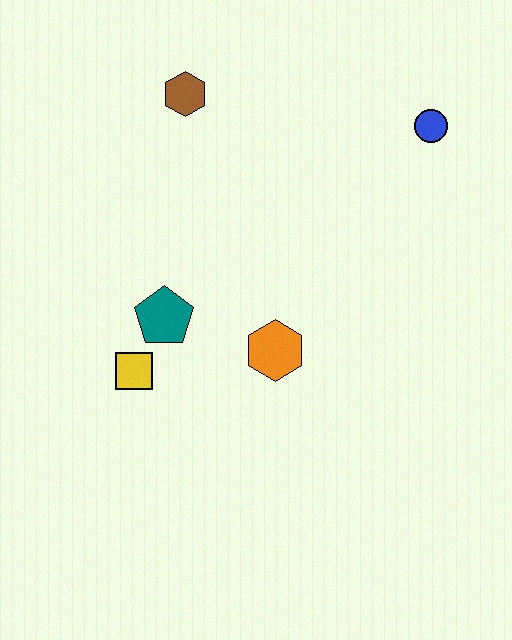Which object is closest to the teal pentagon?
The yellow square is closest to the teal pentagon.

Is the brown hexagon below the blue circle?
No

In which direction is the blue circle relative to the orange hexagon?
The blue circle is above the orange hexagon.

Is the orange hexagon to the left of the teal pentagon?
No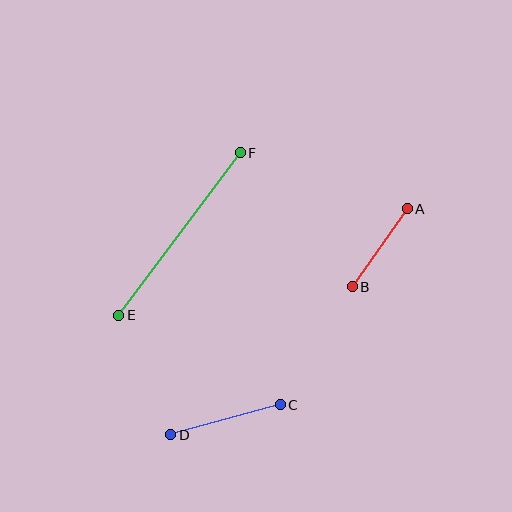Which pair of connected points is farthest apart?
Points E and F are farthest apart.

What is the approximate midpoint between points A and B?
The midpoint is at approximately (380, 248) pixels.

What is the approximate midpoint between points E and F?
The midpoint is at approximately (180, 234) pixels.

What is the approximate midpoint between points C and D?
The midpoint is at approximately (225, 420) pixels.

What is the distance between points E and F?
The distance is approximately 203 pixels.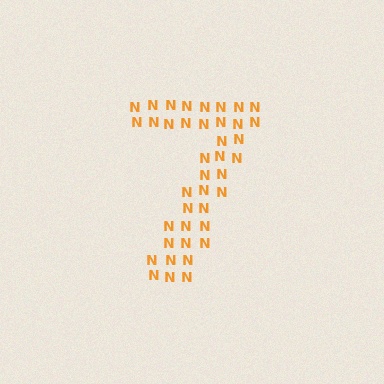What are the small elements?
The small elements are letter N's.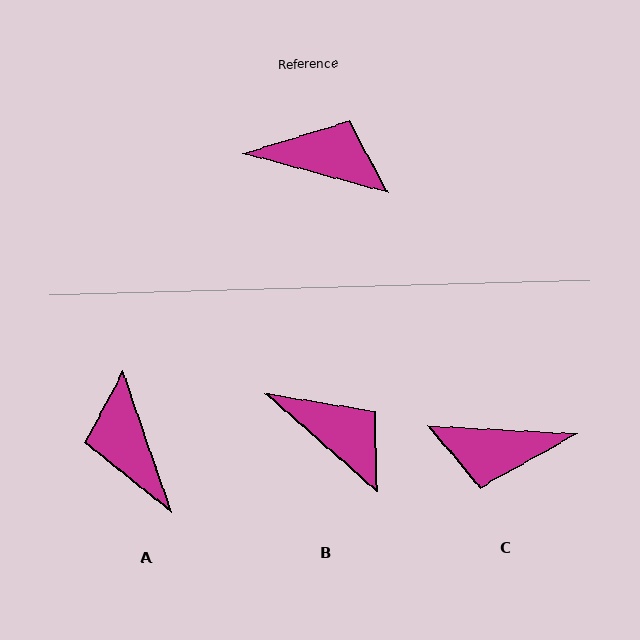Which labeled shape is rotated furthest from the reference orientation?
C, about 168 degrees away.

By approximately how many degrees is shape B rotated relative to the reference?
Approximately 27 degrees clockwise.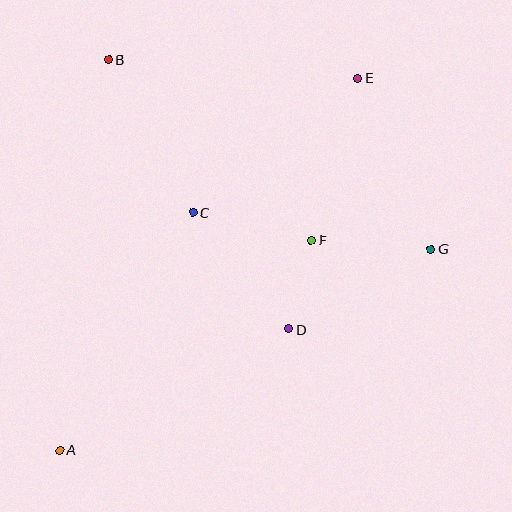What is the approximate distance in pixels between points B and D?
The distance between B and D is approximately 324 pixels.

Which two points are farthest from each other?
Points A and E are farthest from each other.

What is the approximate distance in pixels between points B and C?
The distance between B and C is approximately 175 pixels.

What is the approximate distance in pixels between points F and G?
The distance between F and G is approximately 120 pixels.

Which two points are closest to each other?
Points D and F are closest to each other.